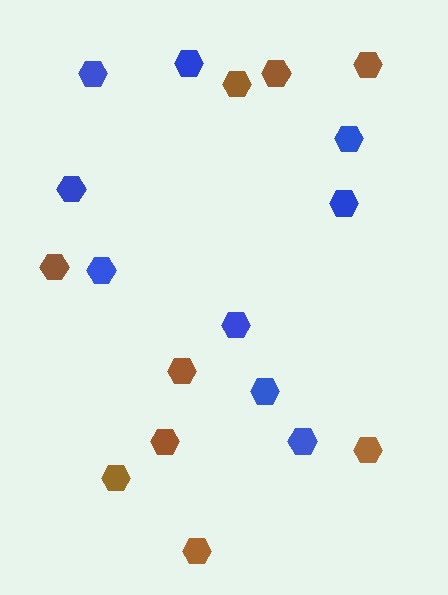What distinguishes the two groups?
There are 2 groups: one group of blue hexagons (9) and one group of brown hexagons (9).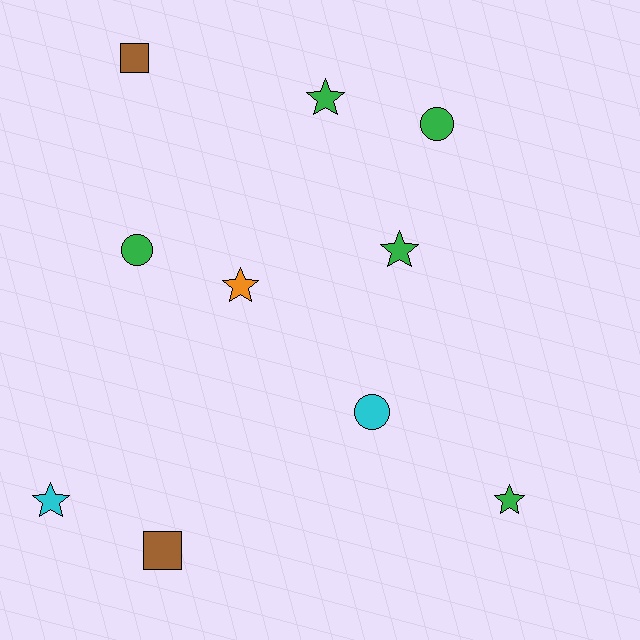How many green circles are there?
There are 2 green circles.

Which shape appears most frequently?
Star, with 5 objects.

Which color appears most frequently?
Green, with 5 objects.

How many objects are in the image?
There are 10 objects.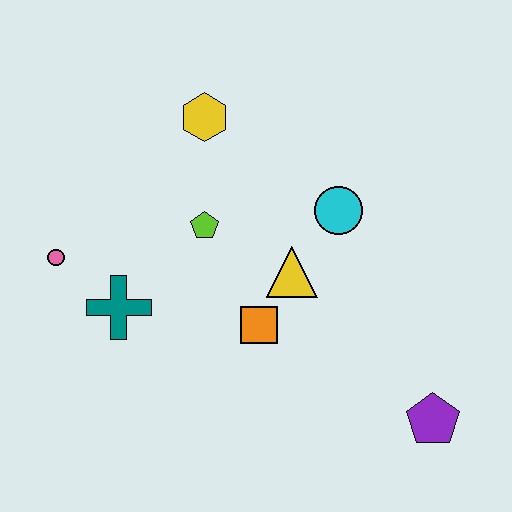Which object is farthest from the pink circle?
The purple pentagon is farthest from the pink circle.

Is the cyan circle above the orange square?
Yes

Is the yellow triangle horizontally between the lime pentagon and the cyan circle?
Yes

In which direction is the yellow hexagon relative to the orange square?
The yellow hexagon is above the orange square.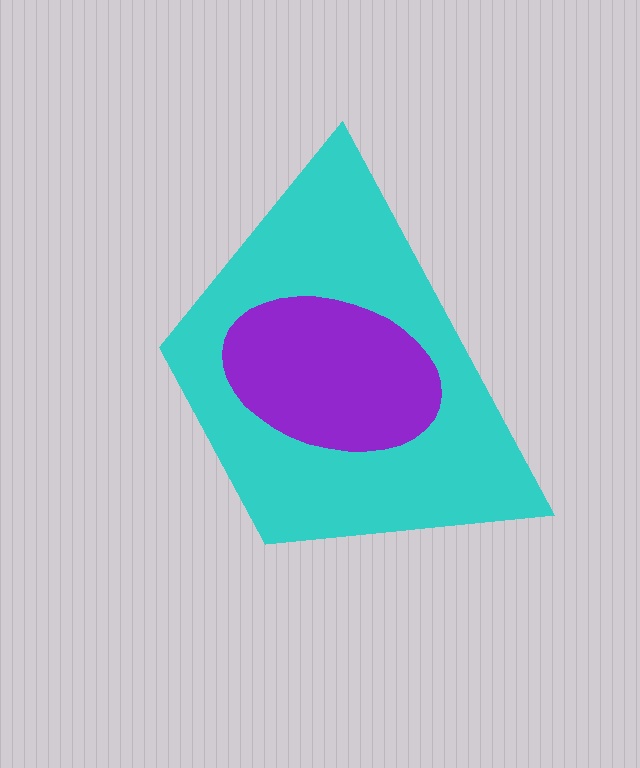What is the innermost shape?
The purple ellipse.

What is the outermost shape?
The cyan trapezoid.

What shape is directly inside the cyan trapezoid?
The purple ellipse.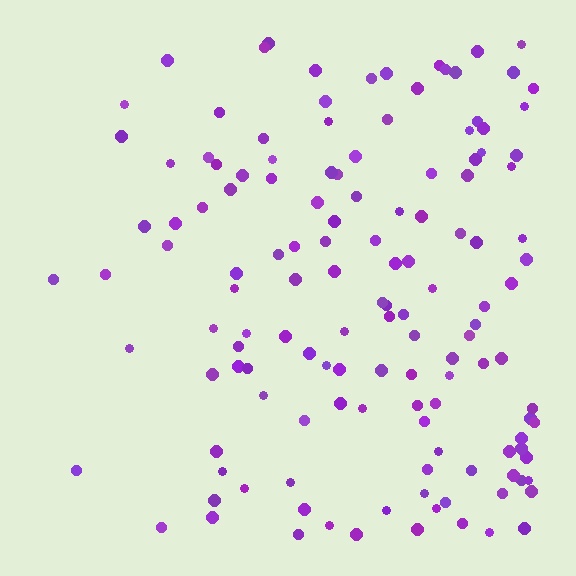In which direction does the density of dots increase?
From left to right, with the right side densest.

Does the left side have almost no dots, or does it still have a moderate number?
Still a moderate number, just noticeably fewer than the right.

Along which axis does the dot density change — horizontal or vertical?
Horizontal.